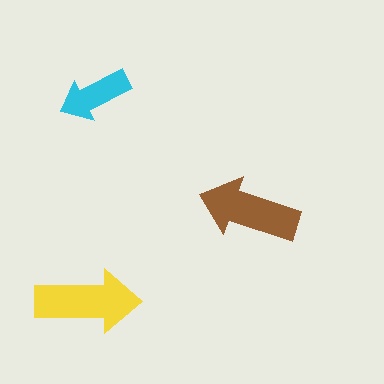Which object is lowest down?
The yellow arrow is bottommost.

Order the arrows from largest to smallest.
the yellow one, the brown one, the cyan one.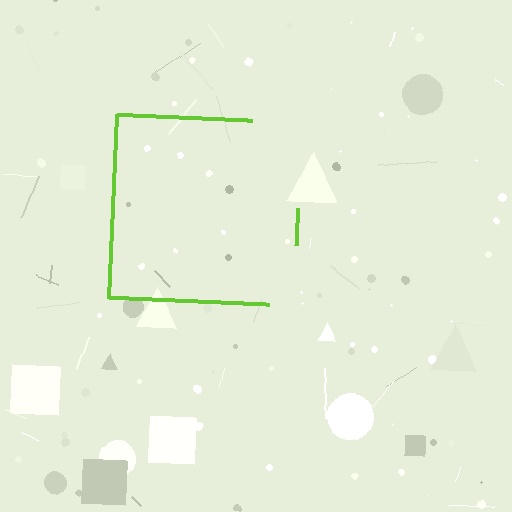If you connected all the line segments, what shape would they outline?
They would outline a square.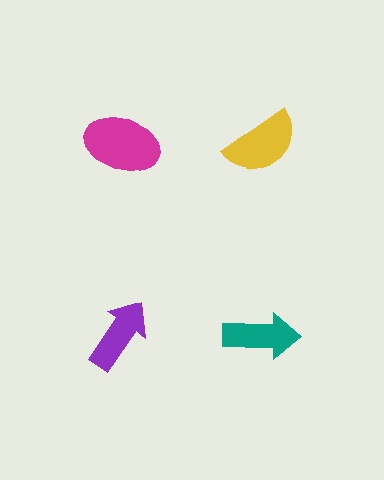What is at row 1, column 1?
A magenta ellipse.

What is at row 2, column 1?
A purple arrow.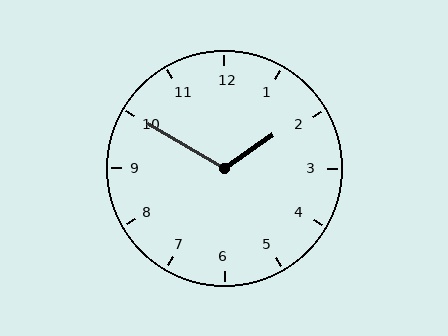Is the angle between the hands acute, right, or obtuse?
It is obtuse.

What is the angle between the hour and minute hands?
Approximately 115 degrees.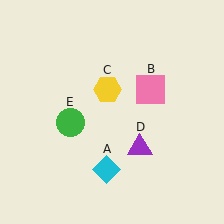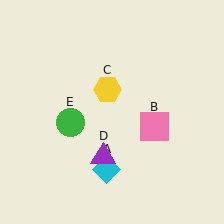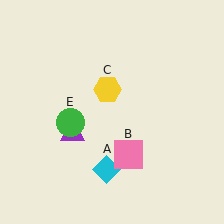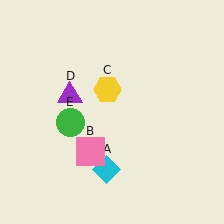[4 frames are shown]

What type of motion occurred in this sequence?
The pink square (object B), purple triangle (object D) rotated clockwise around the center of the scene.